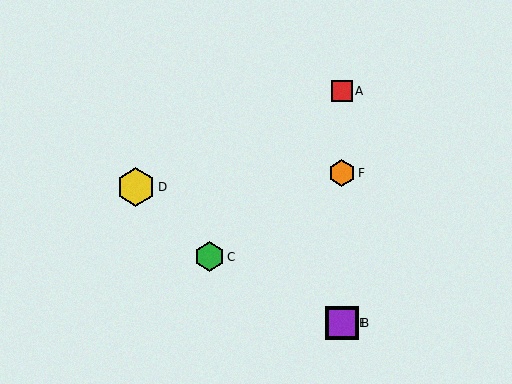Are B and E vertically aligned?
Yes, both are at x≈342.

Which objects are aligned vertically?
Objects A, B, E, F are aligned vertically.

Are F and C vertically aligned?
No, F is at x≈342 and C is at x≈209.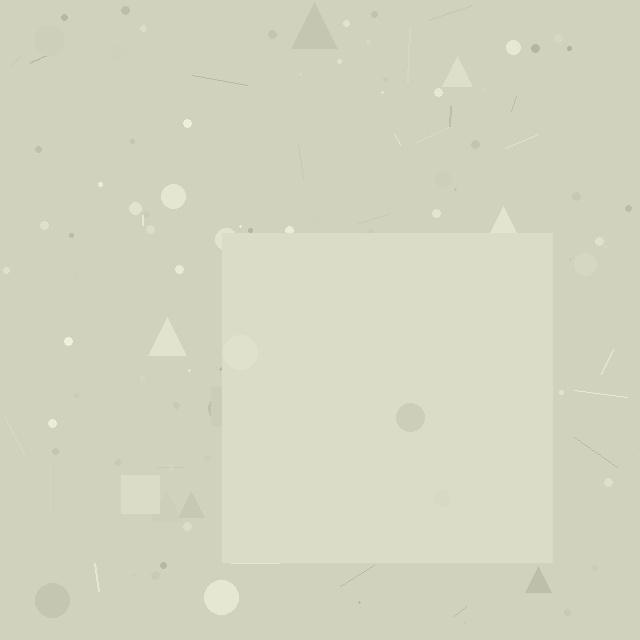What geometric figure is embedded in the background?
A square is embedded in the background.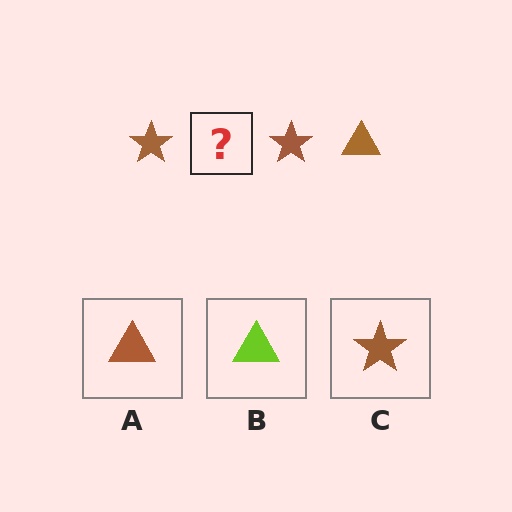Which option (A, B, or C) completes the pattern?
A.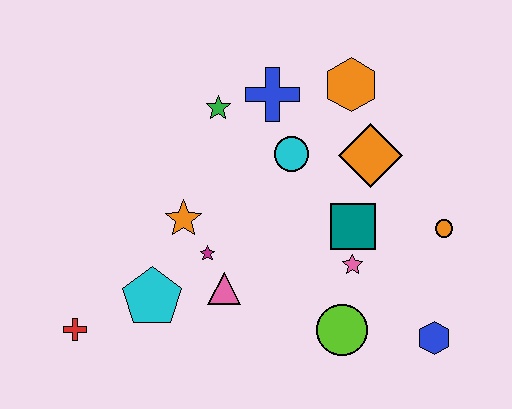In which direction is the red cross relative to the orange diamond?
The red cross is to the left of the orange diamond.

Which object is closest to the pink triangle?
The magenta star is closest to the pink triangle.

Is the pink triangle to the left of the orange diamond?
Yes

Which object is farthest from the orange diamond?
The red cross is farthest from the orange diamond.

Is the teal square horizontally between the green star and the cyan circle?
No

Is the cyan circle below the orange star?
No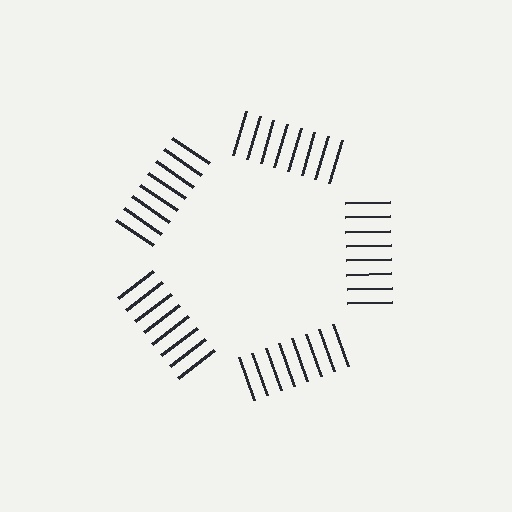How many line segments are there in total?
40 — 8 along each of the 5 edges.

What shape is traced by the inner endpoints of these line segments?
An illusory pentagon — the line segments terminate on its edges but no continuous stroke is drawn.